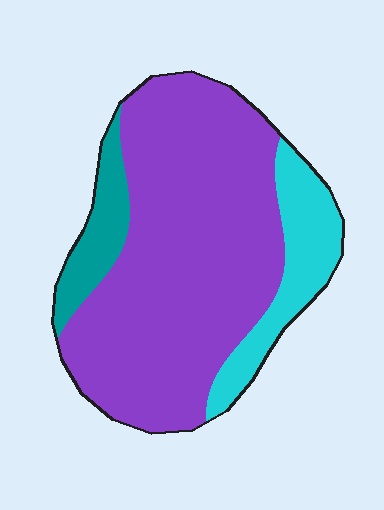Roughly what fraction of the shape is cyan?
Cyan takes up less than a sixth of the shape.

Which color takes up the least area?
Teal, at roughly 10%.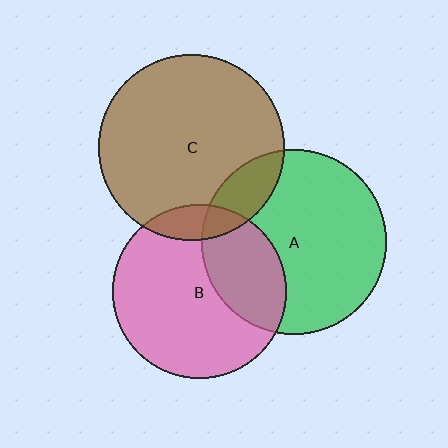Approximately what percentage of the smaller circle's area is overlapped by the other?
Approximately 10%.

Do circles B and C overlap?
Yes.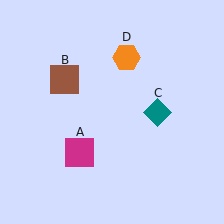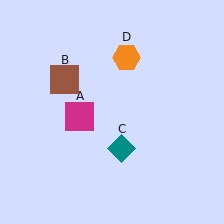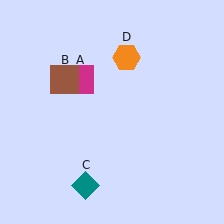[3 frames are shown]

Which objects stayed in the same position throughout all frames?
Brown square (object B) and orange hexagon (object D) remained stationary.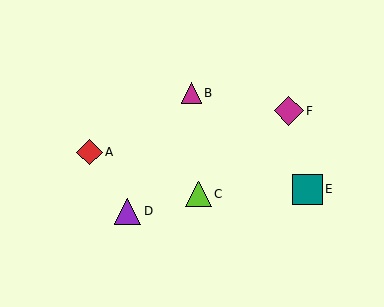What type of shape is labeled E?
Shape E is a teal square.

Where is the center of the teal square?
The center of the teal square is at (307, 189).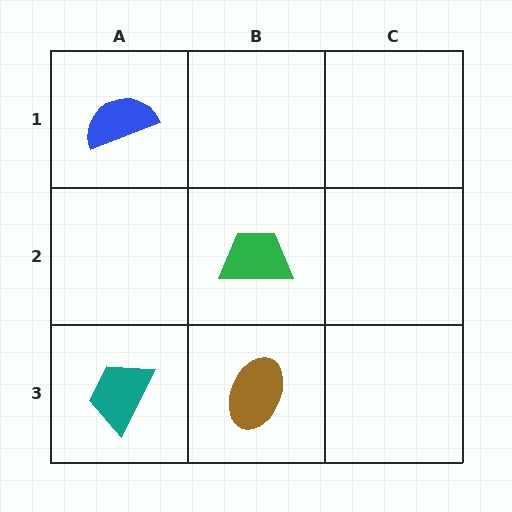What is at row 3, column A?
A teal trapezoid.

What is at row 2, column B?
A green trapezoid.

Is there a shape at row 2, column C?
No, that cell is empty.